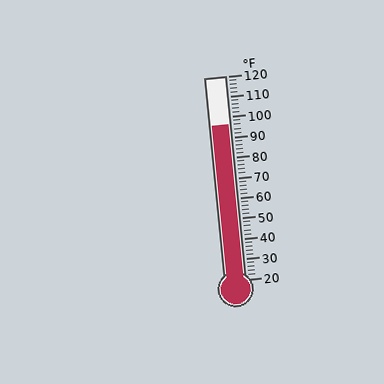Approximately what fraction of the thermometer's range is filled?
The thermometer is filled to approximately 75% of its range.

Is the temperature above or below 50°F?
The temperature is above 50°F.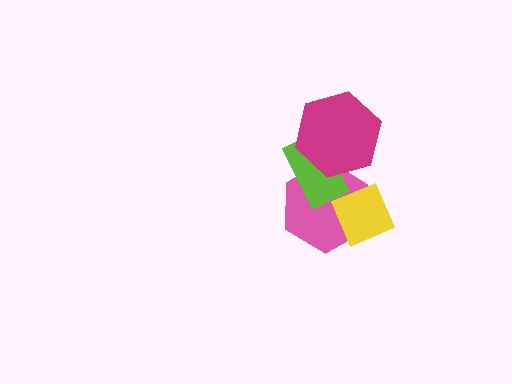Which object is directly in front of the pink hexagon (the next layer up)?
The yellow diamond is directly in front of the pink hexagon.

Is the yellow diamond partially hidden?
No, no other shape covers it.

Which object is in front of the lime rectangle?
The magenta hexagon is in front of the lime rectangle.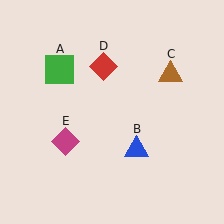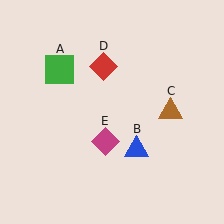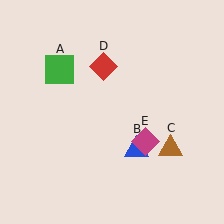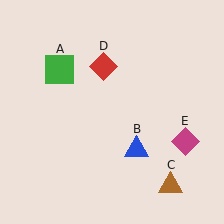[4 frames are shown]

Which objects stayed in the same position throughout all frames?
Green square (object A) and blue triangle (object B) and red diamond (object D) remained stationary.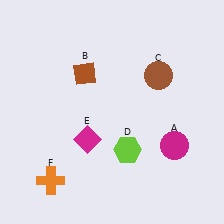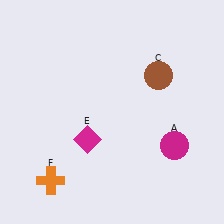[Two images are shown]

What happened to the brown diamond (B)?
The brown diamond (B) was removed in Image 2. It was in the top-left area of Image 1.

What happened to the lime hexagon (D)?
The lime hexagon (D) was removed in Image 2. It was in the bottom-right area of Image 1.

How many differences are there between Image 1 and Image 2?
There are 2 differences between the two images.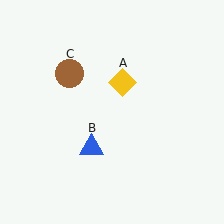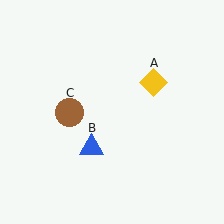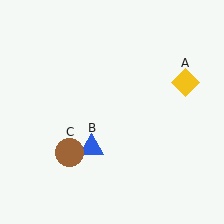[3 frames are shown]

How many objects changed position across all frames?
2 objects changed position: yellow diamond (object A), brown circle (object C).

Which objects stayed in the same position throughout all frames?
Blue triangle (object B) remained stationary.